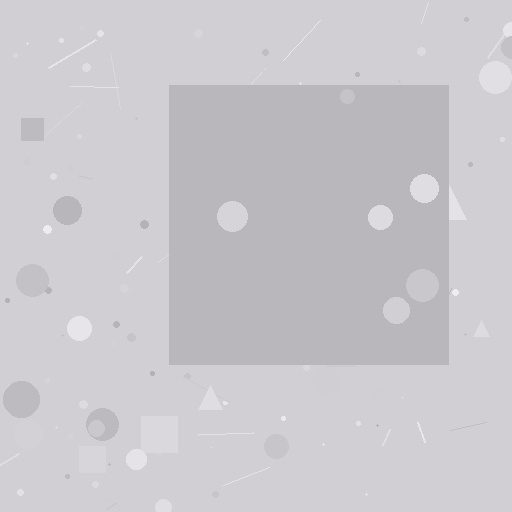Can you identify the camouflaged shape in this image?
The camouflaged shape is a square.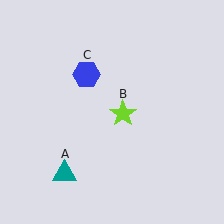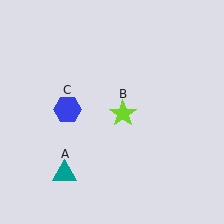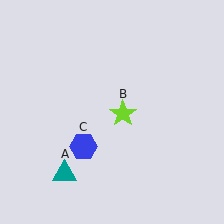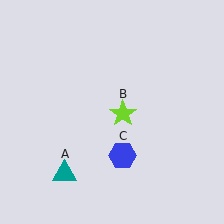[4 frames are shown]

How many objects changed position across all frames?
1 object changed position: blue hexagon (object C).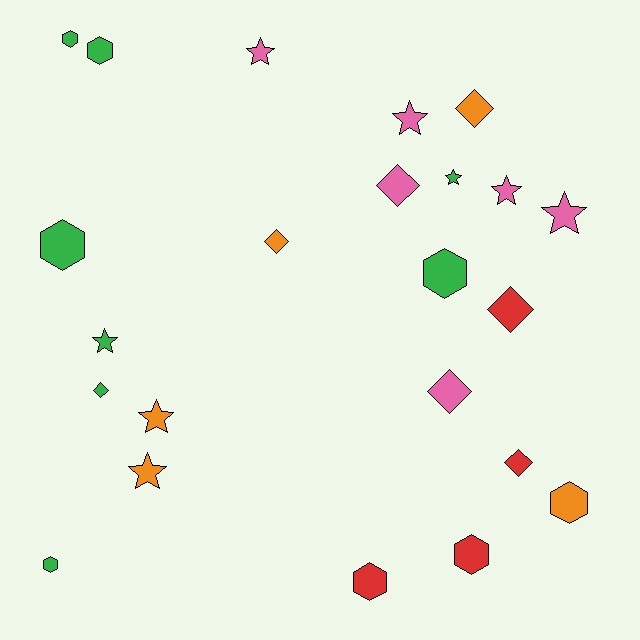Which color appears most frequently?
Green, with 8 objects.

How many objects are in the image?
There are 23 objects.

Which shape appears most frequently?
Star, with 8 objects.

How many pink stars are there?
There are 4 pink stars.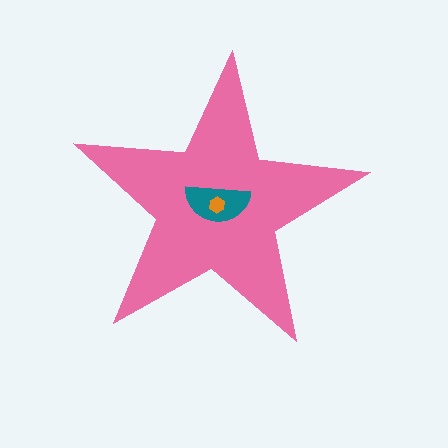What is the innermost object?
The orange hexagon.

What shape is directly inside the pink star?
The teal semicircle.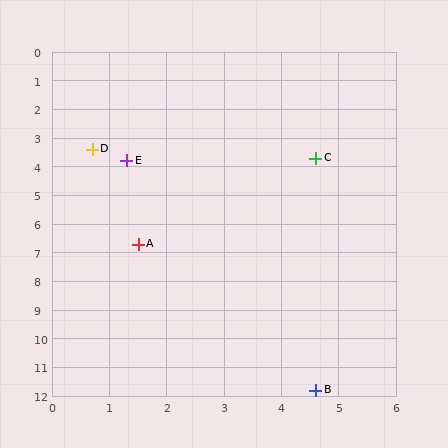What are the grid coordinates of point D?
Point D is at approximately (0.7, 3.4).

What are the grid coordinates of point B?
Point B is at approximately (4.6, 11.8).